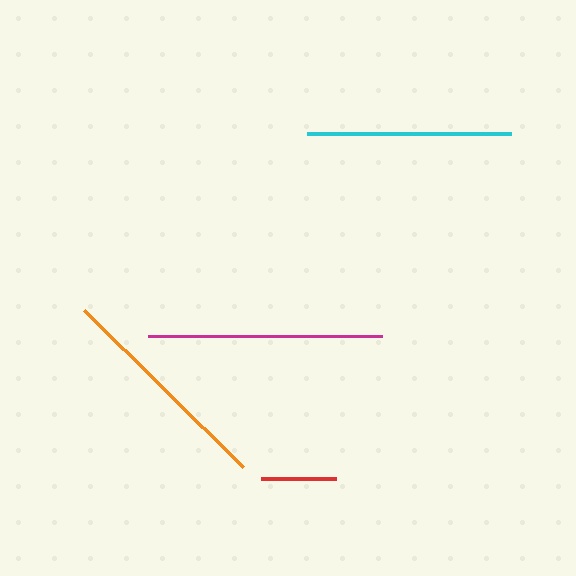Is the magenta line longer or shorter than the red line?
The magenta line is longer than the red line.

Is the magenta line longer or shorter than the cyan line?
The magenta line is longer than the cyan line.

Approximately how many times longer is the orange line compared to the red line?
The orange line is approximately 3.0 times the length of the red line.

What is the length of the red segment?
The red segment is approximately 75 pixels long.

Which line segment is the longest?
The magenta line is the longest at approximately 234 pixels.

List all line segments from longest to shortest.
From longest to shortest: magenta, orange, cyan, red.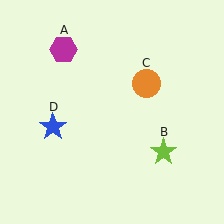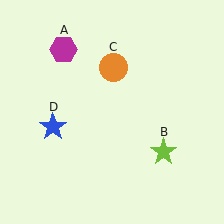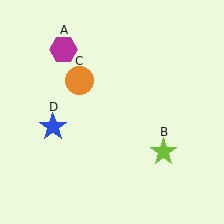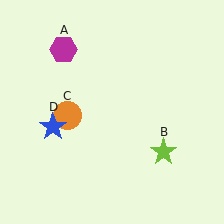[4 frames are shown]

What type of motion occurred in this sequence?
The orange circle (object C) rotated counterclockwise around the center of the scene.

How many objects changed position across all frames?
1 object changed position: orange circle (object C).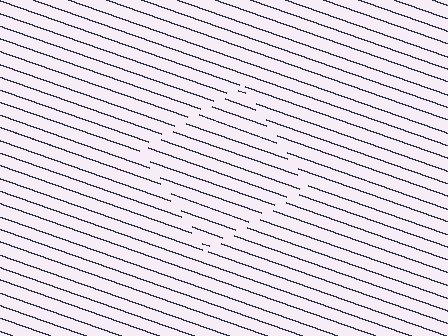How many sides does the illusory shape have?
4 sides — the line-ends trace a square.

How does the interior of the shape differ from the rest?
The interior of the shape contains the same grating, shifted by half a period — the contour is defined by the phase discontinuity where line-ends from the inner and outer gratings abut.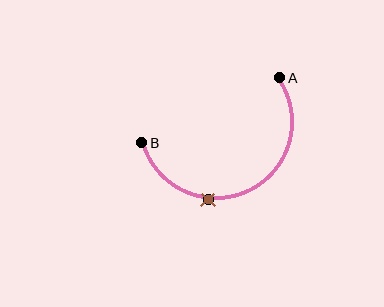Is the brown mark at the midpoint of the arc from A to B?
No. The brown mark lies on the arc but is closer to endpoint B. The arc midpoint would be at the point on the curve equidistant along the arc from both A and B.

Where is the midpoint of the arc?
The arc midpoint is the point on the curve farthest from the straight line joining A and B. It sits below that line.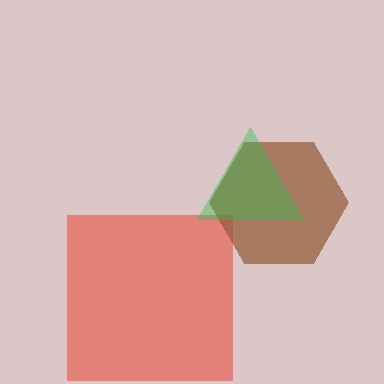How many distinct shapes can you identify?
There are 3 distinct shapes: a red square, a brown hexagon, a green triangle.